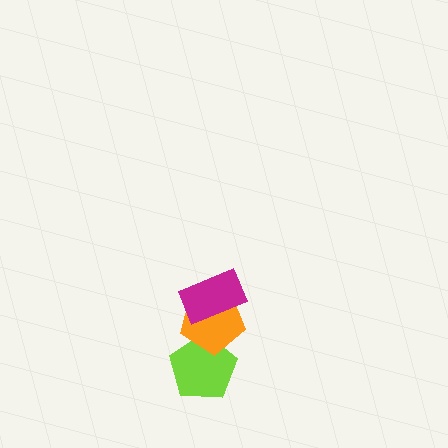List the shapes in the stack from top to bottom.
From top to bottom: the magenta rectangle, the orange pentagon, the lime pentagon.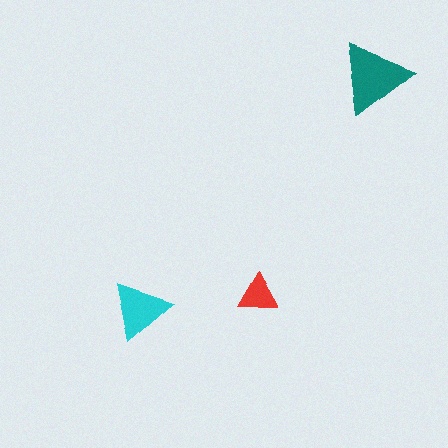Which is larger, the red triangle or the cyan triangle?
The cyan one.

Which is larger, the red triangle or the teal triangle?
The teal one.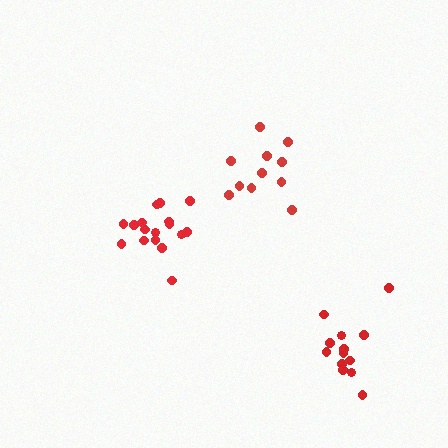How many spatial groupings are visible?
There are 3 spatial groupings.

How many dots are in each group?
Group 1: 11 dots, Group 2: 17 dots, Group 3: 13 dots (41 total).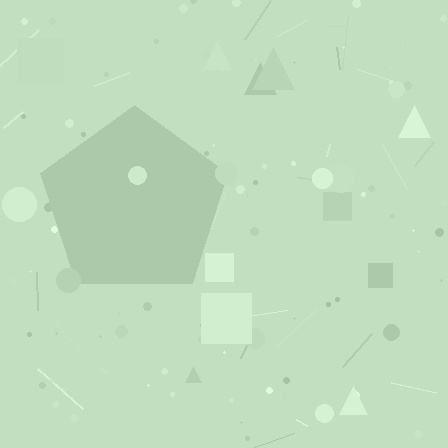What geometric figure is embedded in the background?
A pentagon is embedded in the background.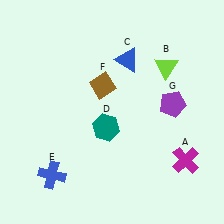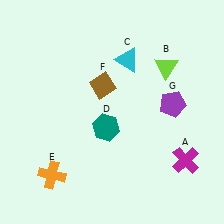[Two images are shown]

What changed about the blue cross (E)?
In Image 1, E is blue. In Image 2, it changed to orange.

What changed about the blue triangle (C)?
In Image 1, C is blue. In Image 2, it changed to cyan.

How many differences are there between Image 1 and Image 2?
There are 2 differences between the two images.